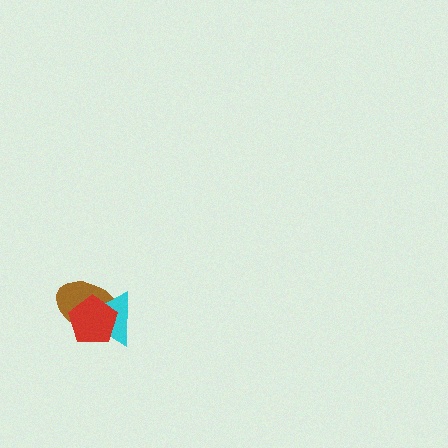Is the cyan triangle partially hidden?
Yes, it is partially covered by another shape.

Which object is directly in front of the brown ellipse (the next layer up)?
The cyan triangle is directly in front of the brown ellipse.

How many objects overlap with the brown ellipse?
2 objects overlap with the brown ellipse.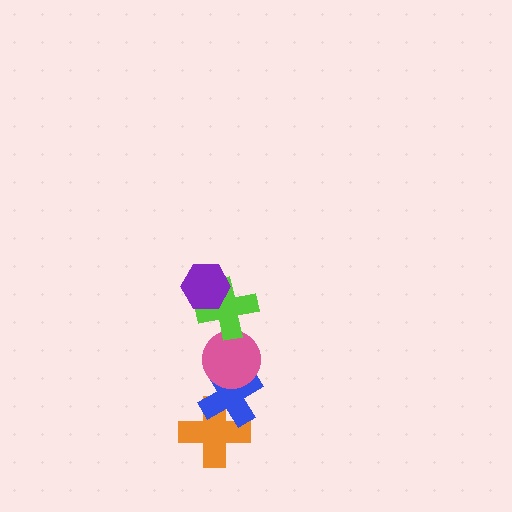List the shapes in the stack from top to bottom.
From top to bottom: the purple hexagon, the lime cross, the pink circle, the blue cross, the orange cross.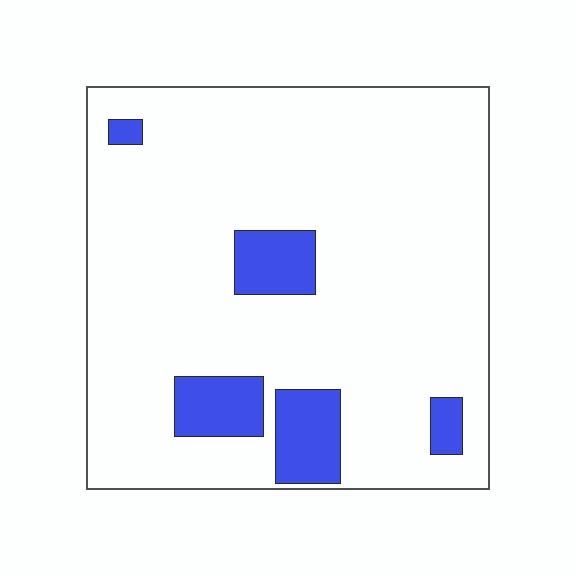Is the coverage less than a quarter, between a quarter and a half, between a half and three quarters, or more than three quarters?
Less than a quarter.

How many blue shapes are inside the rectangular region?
5.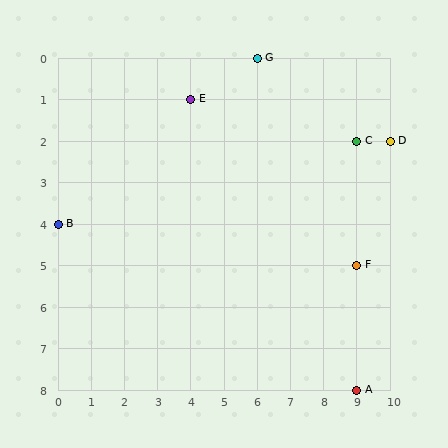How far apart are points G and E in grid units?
Points G and E are 2 columns and 1 row apart (about 2.2 grid units diagonally).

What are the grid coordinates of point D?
Point D is at grid coordinates (10, 2).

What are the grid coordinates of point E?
Point E is at grid coordinates (4, 1).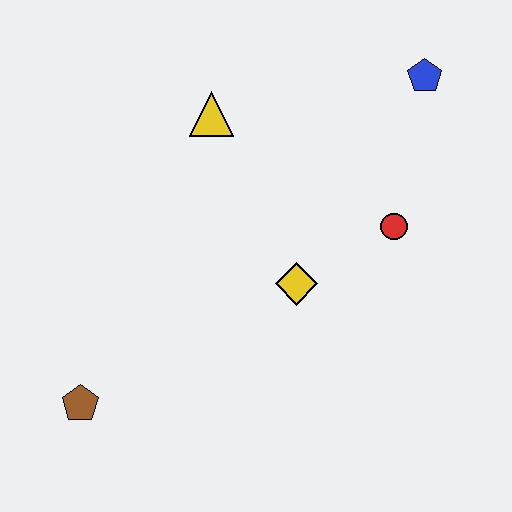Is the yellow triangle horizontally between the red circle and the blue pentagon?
No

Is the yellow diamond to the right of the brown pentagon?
Yes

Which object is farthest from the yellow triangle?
The brown pentagon is farthest from the yellow triangle.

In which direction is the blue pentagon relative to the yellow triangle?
The blue pentagon is to the right of the yellow triangle.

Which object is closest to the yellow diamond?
The red circle is closest to the yellow diamond.